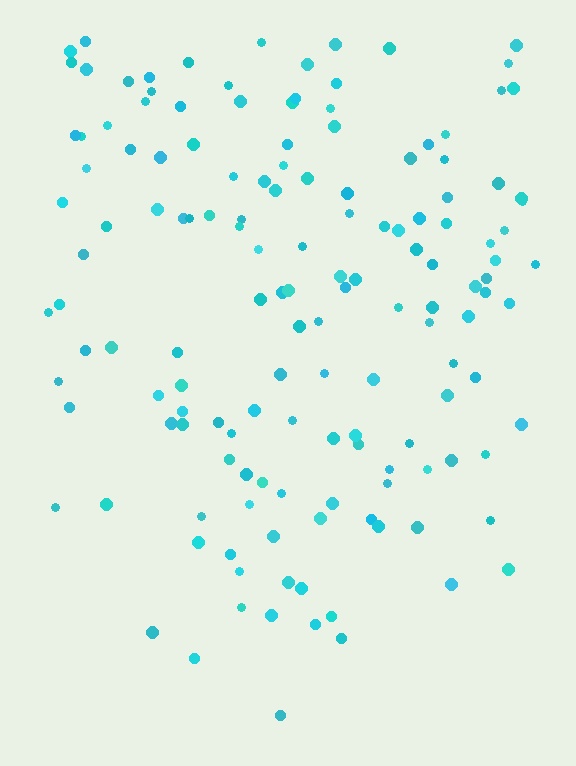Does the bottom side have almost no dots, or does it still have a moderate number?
Still a moderate number, just noticeably fewer than the top.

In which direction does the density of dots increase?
From bottom to top, with the top side densest.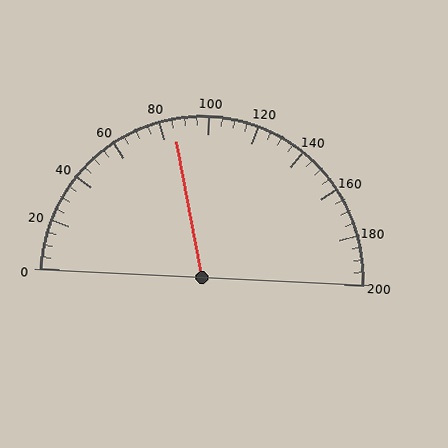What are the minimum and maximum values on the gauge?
The gauge ranges from 0 to 200.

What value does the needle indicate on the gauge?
The needle indicates approximately 85.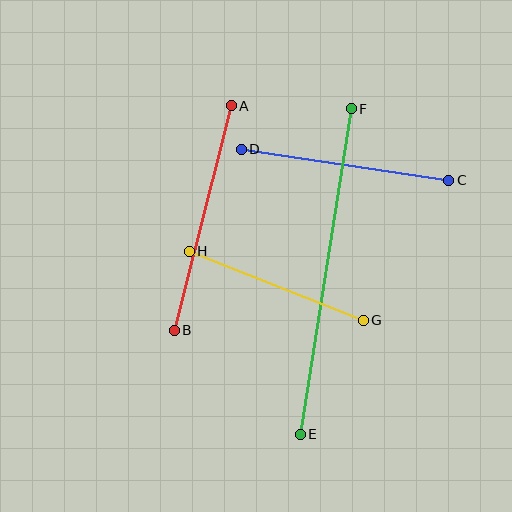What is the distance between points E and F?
The distance is approximately 330 pixels.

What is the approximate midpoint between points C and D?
The midpoint is at approximately (345, 165) pixels.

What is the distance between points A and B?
The distance is approximately 231 pixels.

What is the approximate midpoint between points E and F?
The midpoint is at approximately (326, 271) pixels.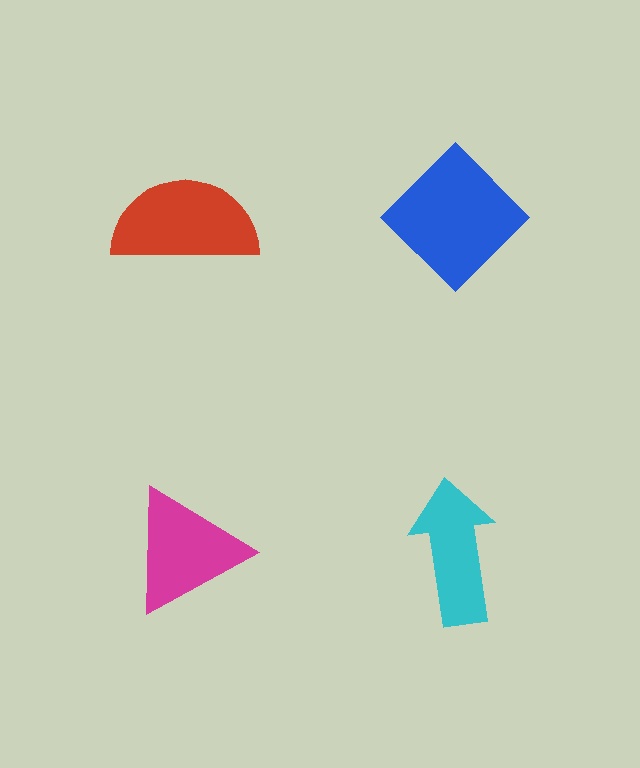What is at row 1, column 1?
A red semicircle.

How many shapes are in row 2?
2 shapes.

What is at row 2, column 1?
A magenta triangle.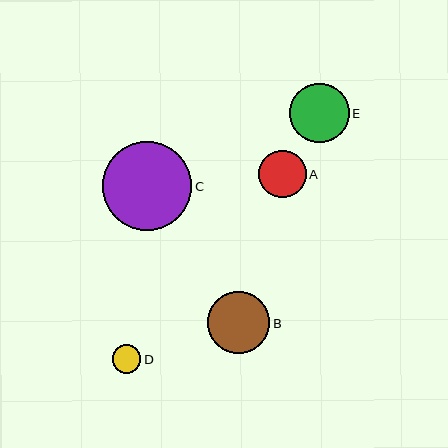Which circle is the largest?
Circle C is the largest with a size of approximately 89 pixels.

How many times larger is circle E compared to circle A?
Circle E is approximately 1.2 times the size of circle A.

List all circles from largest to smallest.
From largest to smallest: C, B, E, A, D.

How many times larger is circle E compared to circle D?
Circle E is approximately 2.1 times the size of circle D.